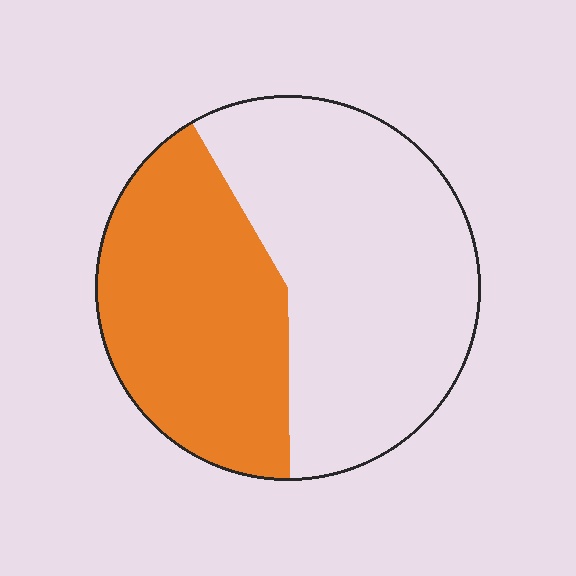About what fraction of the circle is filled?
About two fifths (2/5).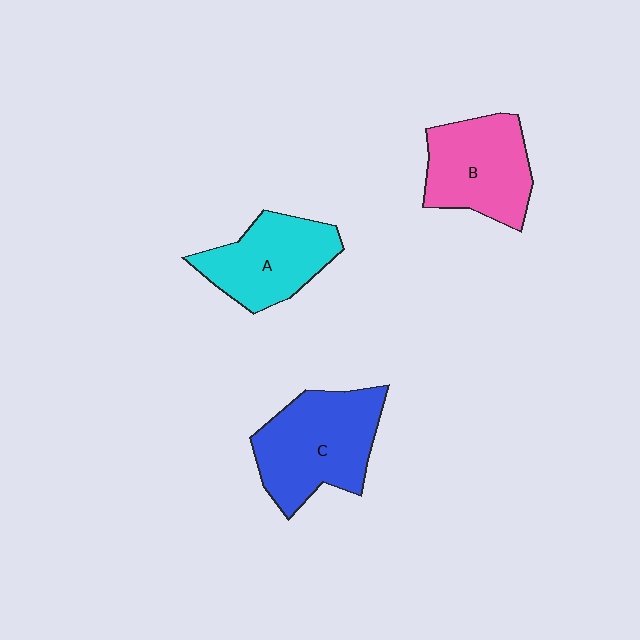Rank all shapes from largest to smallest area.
From largest to smallest: C (blue), B (pink), A (cyan).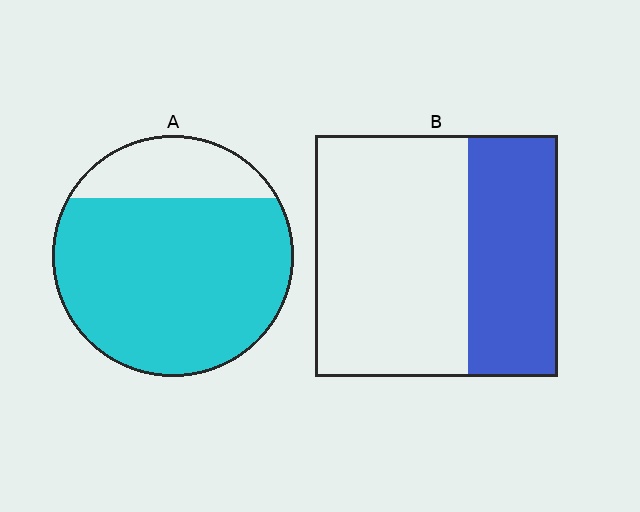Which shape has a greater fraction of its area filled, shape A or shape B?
Shape A.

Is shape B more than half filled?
No.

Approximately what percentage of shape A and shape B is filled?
A is approximately 80% and B is approximately 35%.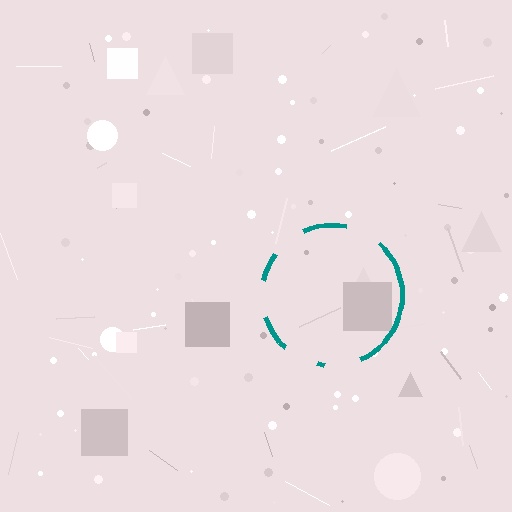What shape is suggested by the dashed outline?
The dashed outline suggests a circle.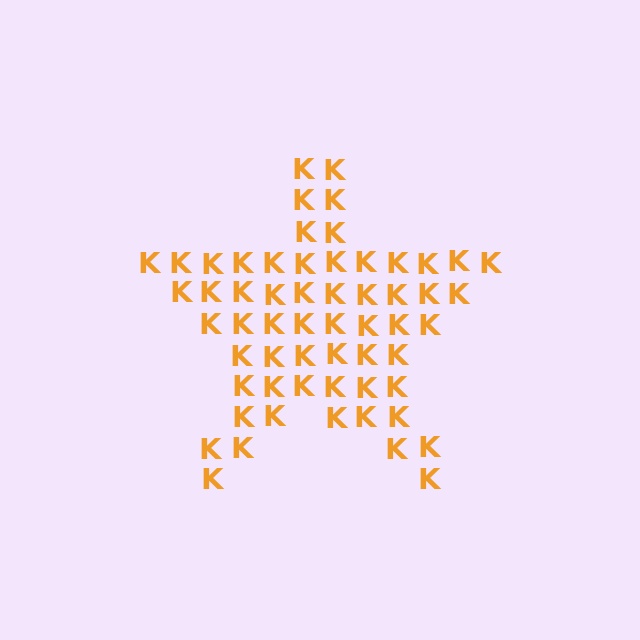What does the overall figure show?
The overall figure shows a star.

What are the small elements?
The small elements are letter K's.